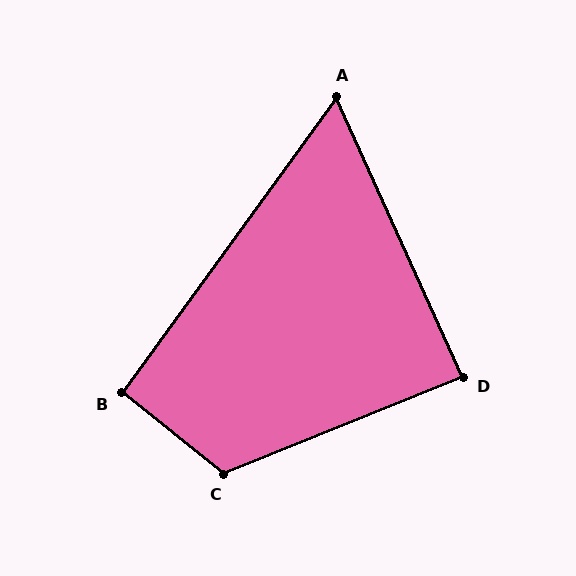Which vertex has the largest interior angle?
C, at approximately 120 degrees.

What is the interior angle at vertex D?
Approximately 88 degrees (approximately right).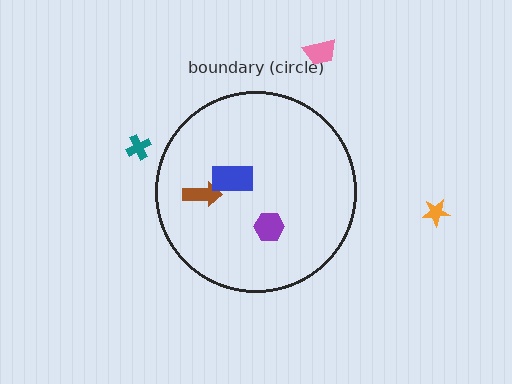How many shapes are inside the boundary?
3 inside, 3 outside.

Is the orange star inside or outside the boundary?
Outside.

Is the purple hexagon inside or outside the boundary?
Inside.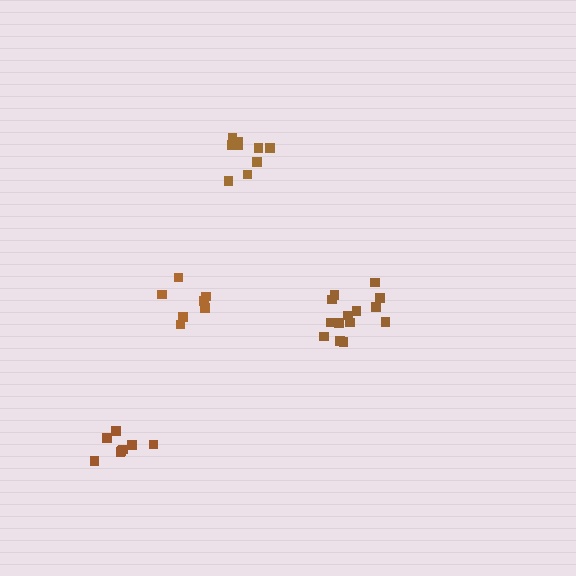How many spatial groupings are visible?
There are 4 spatial groupings.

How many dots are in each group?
Group 1: 9 dots, Group 2: 8 dots, Group 3: 14 dots, Group 4: 8 dots (39 total).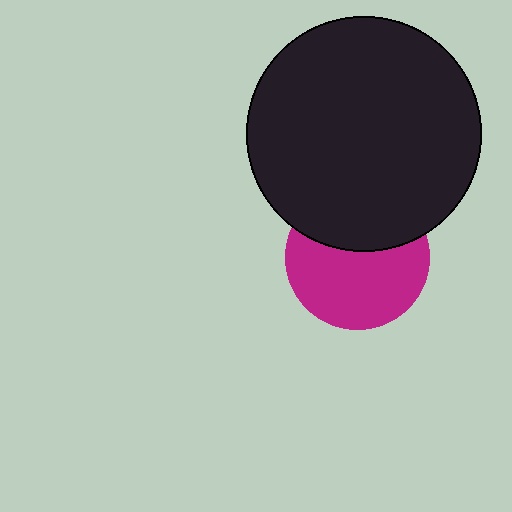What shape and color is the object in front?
The object in front is a black circle.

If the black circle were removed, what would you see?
You would see the complete magenta circle.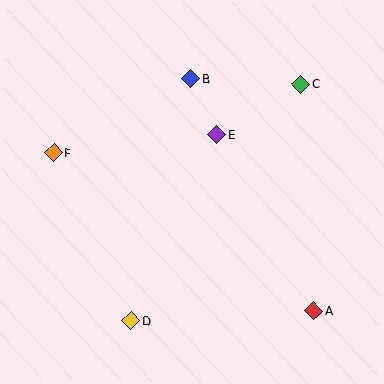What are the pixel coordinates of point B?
Point B is at (191, 79).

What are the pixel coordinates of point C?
Point C is at (301, 84).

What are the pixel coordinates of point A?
Point A is at (314, 311).